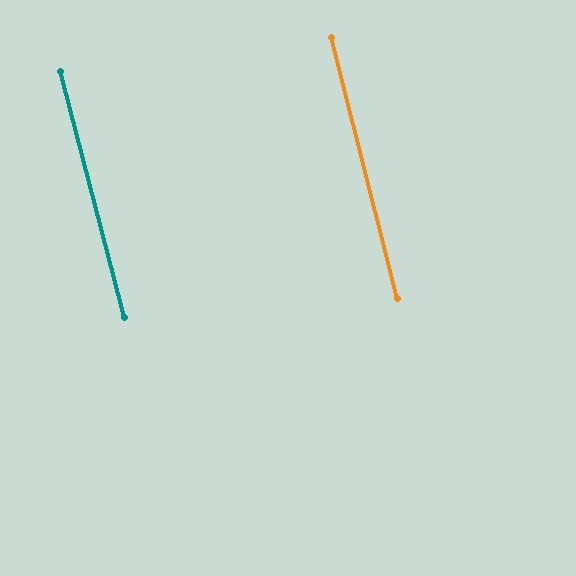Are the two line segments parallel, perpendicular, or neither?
Parallel — their directions differ by only 0.4°.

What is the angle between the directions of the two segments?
Approximately 0 degrees.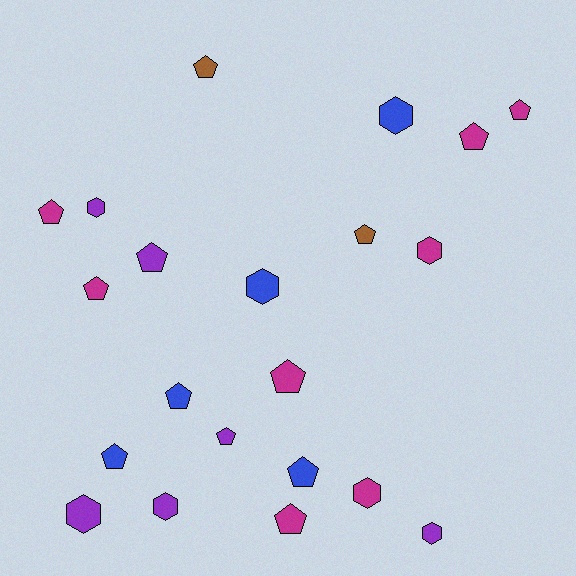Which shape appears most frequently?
Pentagon, with 13 objects.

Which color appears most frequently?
Magenta, with 8 objects.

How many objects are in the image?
There are 21 objects.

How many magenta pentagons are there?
There are 6 magenta pentagons.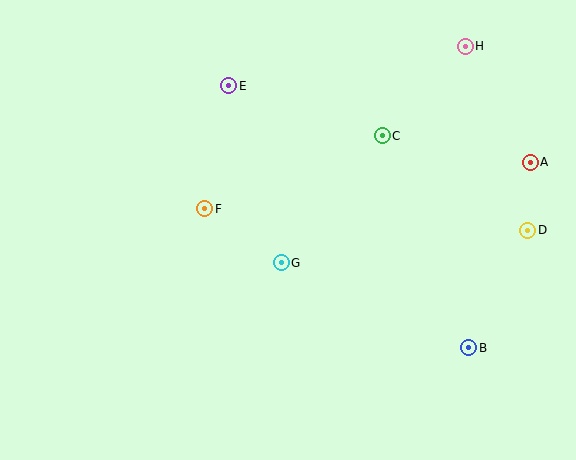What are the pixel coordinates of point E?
Point E is at (229, 86).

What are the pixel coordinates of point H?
Point H is at (465, 46).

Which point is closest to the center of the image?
Point G at (281, 263) is closest to the center.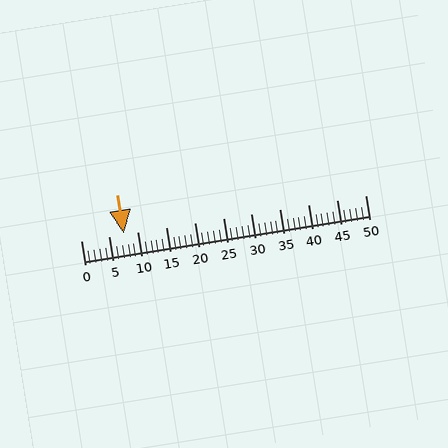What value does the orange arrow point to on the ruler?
The orange arrow points to approximately 8.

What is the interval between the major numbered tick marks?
The major tick marks are spaced 5 units apart.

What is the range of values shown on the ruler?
The ruler shows values from 0 to 50.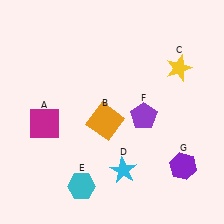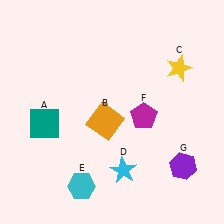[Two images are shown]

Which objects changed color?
A changed from magenta to teal. F changed from purple to magenta.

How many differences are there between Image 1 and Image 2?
There are 2 differences between the two images.